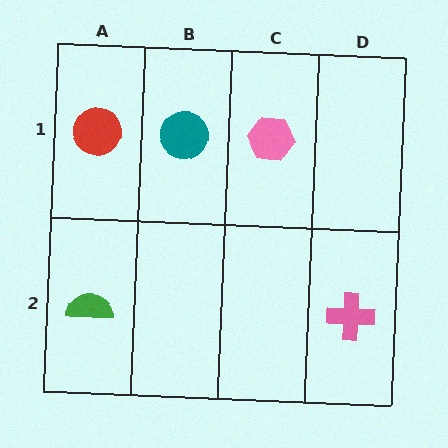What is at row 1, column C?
A pink hexagon.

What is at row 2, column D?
A pink cross.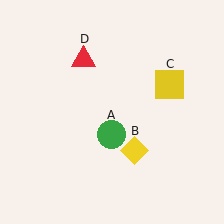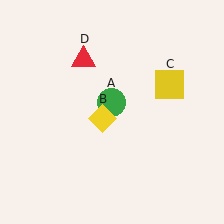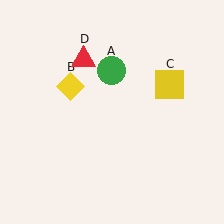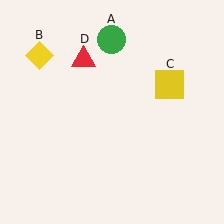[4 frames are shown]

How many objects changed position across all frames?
2 objects changed position: green circle (object A), yellow diamond (object B).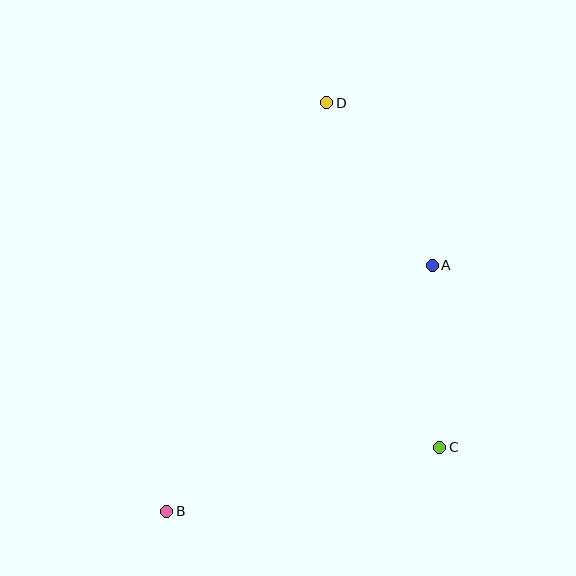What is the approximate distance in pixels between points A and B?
The distance between A and B is approximately 362 pixels.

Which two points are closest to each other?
Points A and C are closest to each other.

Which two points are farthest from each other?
Points B and D are farthest from each other.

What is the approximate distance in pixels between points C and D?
The distance between C and D is approximately 363 pixels.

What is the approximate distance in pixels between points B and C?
The distance between B and C is approximately 281 pixels.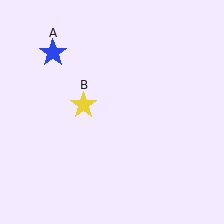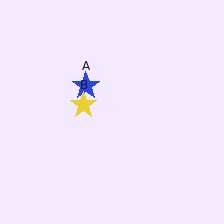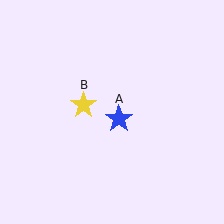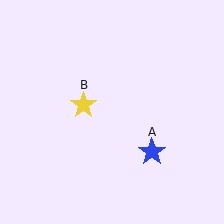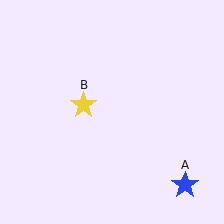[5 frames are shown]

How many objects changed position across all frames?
1 object changed position: blue star (object A).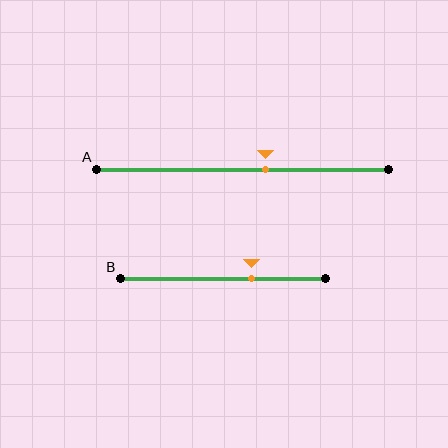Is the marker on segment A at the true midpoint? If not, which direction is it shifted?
No, the marker on segment A is shifted to the right by about 8% of the segment length.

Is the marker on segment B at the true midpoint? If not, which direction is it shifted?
No, the marker on segment B is shifted to the right by about 14% of the segment length.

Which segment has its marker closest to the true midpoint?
Segment A has its marker closest to the true midpoint.